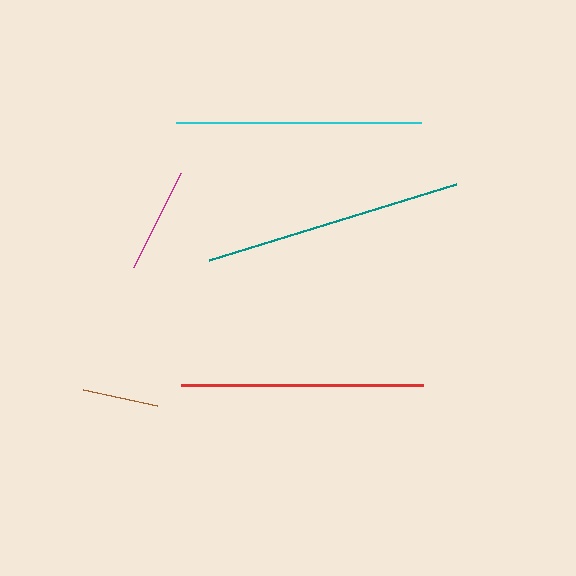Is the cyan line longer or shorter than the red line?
The cyan line is longer than the red line.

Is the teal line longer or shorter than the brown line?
The teal line is longer than the brown line.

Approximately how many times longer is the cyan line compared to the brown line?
The cyan line is approximately 3.2 times the length of the brown line.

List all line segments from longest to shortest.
From longest to shortest: teal, cyan, red, magenta, brown.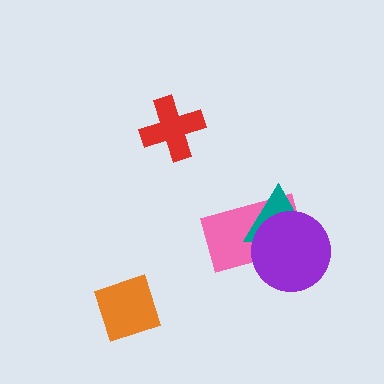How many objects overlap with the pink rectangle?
2 objects overlap with the pink rectangle.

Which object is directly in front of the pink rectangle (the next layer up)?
The teal triangle is directly in front of the pink rectangle.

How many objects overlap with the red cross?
0 objects overlap with the red cross.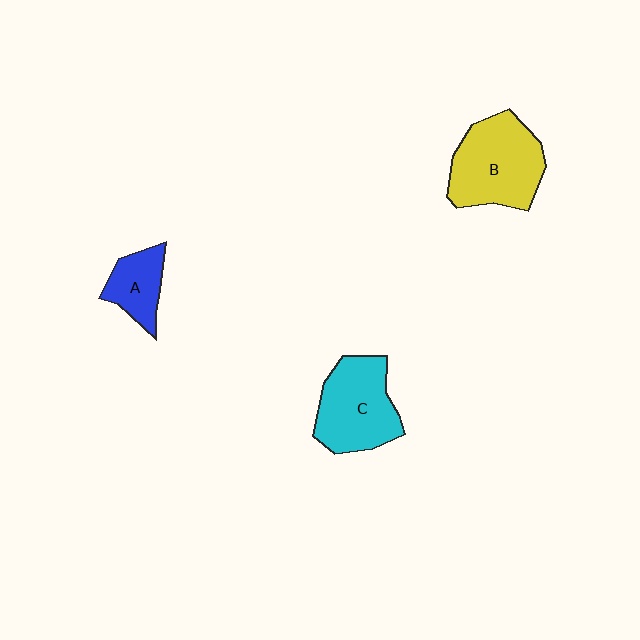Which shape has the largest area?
Shape B (yellow).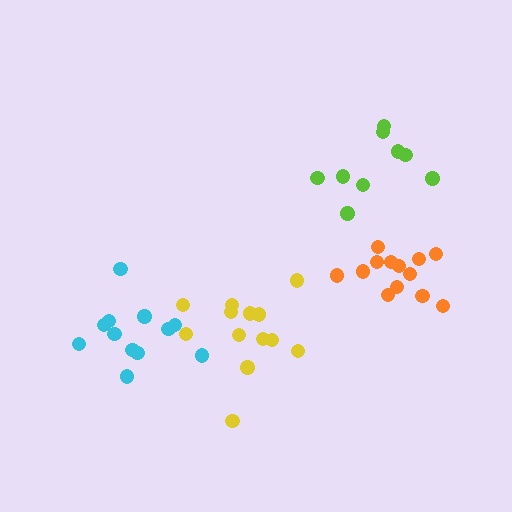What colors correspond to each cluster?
The clusters are colored: yellow, lime, orange, cyan.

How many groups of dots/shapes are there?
There are 4 groups.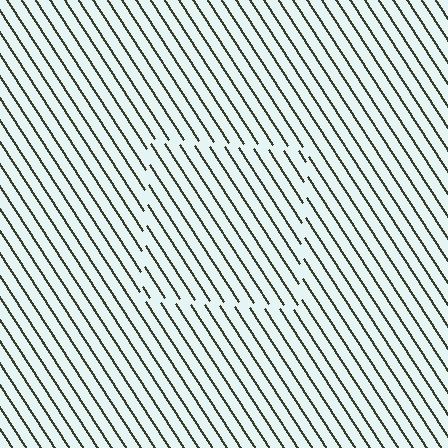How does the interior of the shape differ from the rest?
The interior of the shape contains the same grating, shifted by half a period — the contour is defined by the phase discontinuity where line-ends from the inner and outer gratings abut.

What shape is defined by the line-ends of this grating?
An illusory square. The interior of the shape contains the same grating, shifted by half a period — the contour is defined by the phase discontinuity where line-ends from the inner and outer gratings abut.